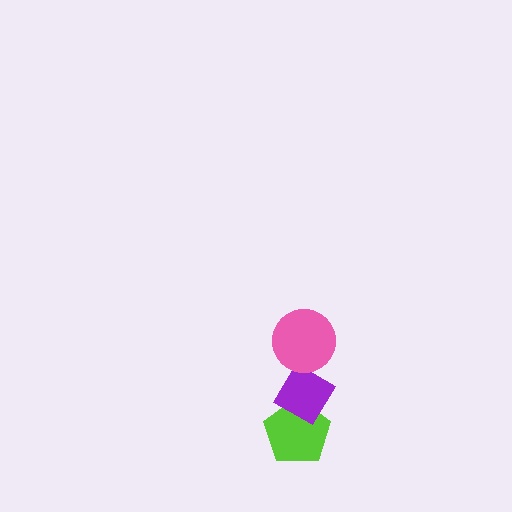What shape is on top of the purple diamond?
The pink circle is on top of the purple diamond.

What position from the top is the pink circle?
The pink circle is 1st from the top.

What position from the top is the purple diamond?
The purple diamond is 2nd from the top.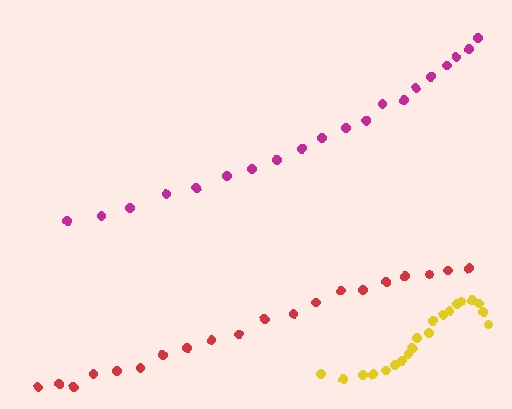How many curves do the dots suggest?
There are 3 distinct paths.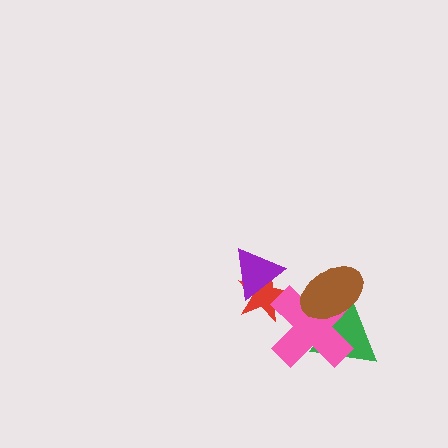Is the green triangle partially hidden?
Yes, it is partially covered by another shape.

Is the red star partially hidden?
Yes, it is partially covered by another shape.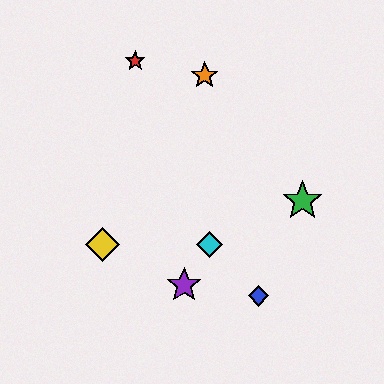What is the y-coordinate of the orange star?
The orange star is at y≈75.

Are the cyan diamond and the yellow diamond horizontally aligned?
Yes, both are at y≈245.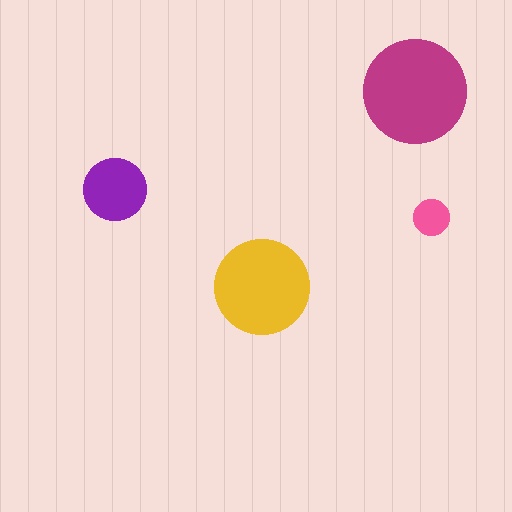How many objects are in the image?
There are 4 objects in the image.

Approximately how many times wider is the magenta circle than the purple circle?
About 1.5 times wider.